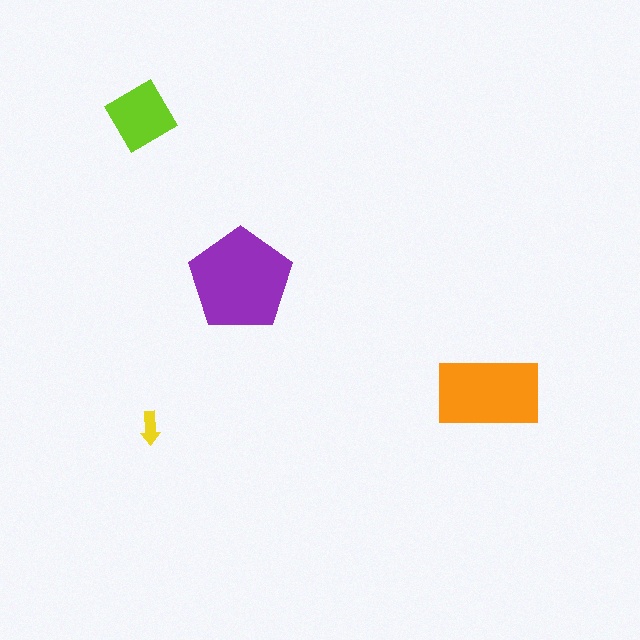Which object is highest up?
The lime diamond is topmost.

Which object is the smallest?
The yellow arrow.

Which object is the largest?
The purple pentagon.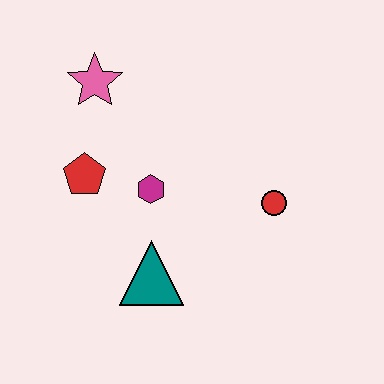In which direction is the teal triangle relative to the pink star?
The teal triangle is below the pink star.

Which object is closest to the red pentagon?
The magenta hexagon is closest to the red pentagon.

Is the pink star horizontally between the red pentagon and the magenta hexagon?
Yes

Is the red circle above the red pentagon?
No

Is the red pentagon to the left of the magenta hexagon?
Yes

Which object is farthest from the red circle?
The pink star is farthest from the red circle.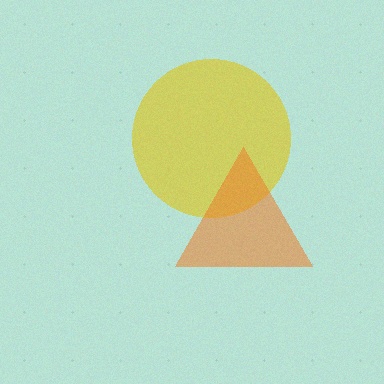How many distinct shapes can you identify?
There are 2 distinct shapes: a yellow circle, an orange triangle.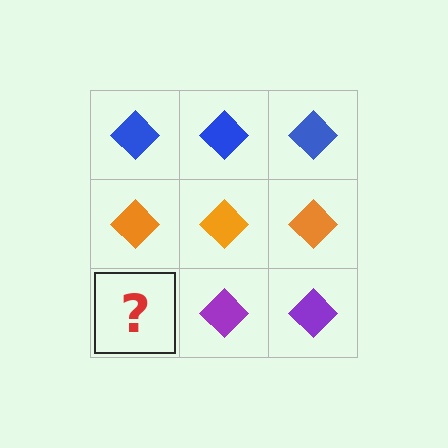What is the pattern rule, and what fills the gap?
The rule is that each row has a consistent color. The gap should be filled with a purple diamond.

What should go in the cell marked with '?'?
The missing cell should contain a purple diamond.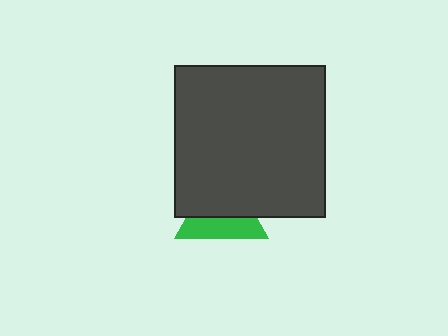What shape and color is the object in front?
The object in front is a dark gray square.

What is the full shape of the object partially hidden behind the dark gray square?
The partially hidden object is a green triangle.